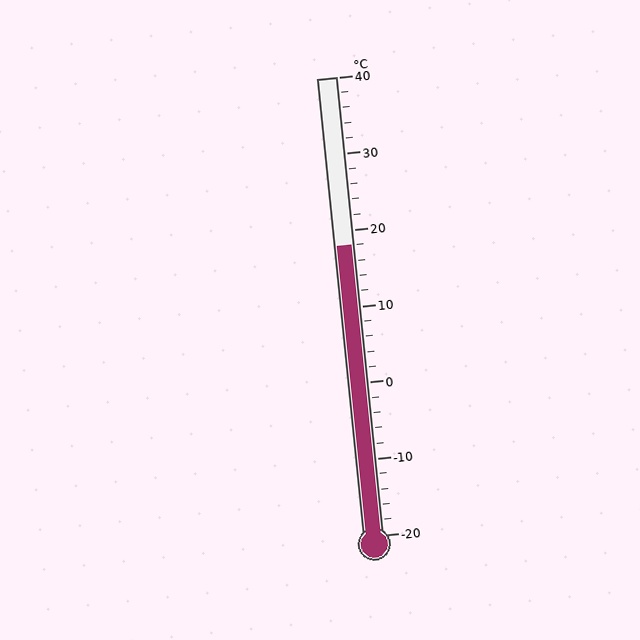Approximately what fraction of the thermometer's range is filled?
The thermometer is filled to approximately 65% of its range.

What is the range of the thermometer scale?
The thermometer scale ranges from -20°C to 40°C.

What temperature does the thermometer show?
The thermometer shows approximately 18°C.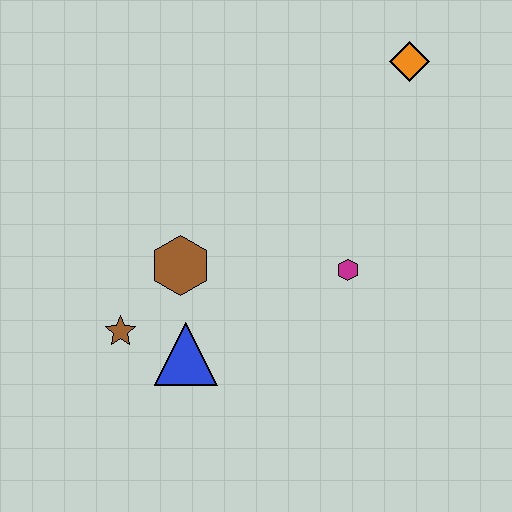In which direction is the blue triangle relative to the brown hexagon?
The blue triangle is below the brown hexagon.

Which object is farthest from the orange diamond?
The brown star is farthest from the orange diamond.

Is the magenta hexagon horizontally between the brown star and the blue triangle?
No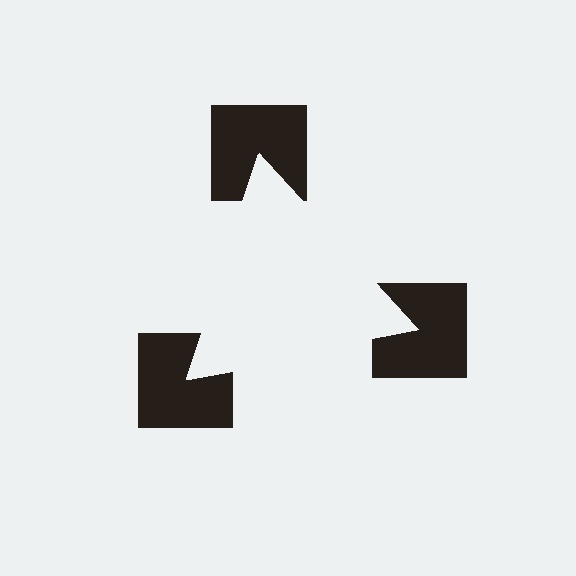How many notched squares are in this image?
There are 3 — one at each vertex of the illusory triangle.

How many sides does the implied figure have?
3 sides.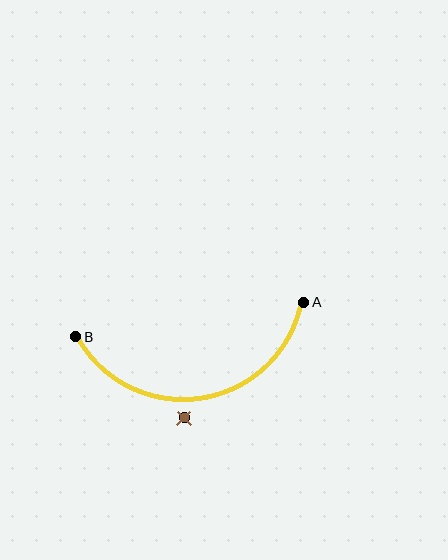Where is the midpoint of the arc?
The arc midpoint is the point on the curve farthest from the straight line joining A and B. It sits below that line.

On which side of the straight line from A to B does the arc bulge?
The arc bulges below the straight line connecting A and B.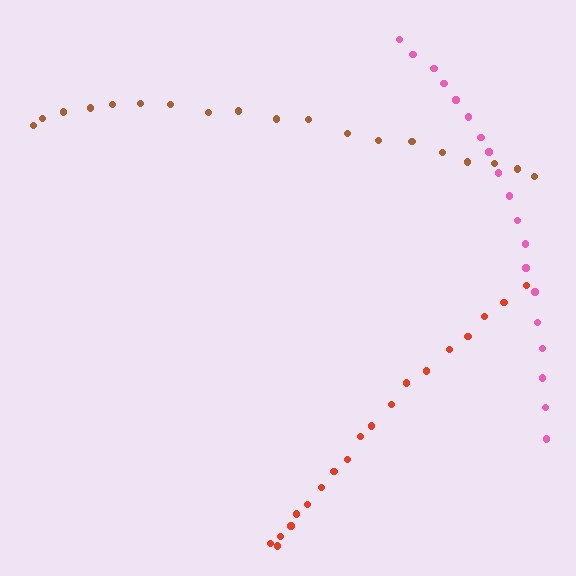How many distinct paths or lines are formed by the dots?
There are 3 distinct paths.